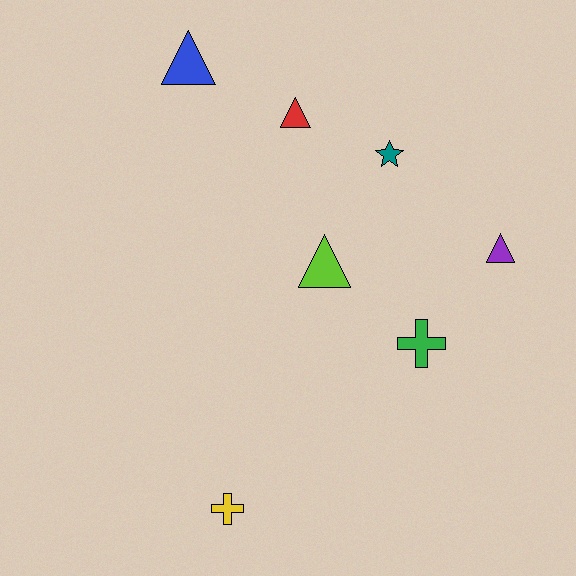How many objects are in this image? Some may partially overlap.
There are 7 objects.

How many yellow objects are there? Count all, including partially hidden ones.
There is 1 yellow object.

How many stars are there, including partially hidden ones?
There is 1 star.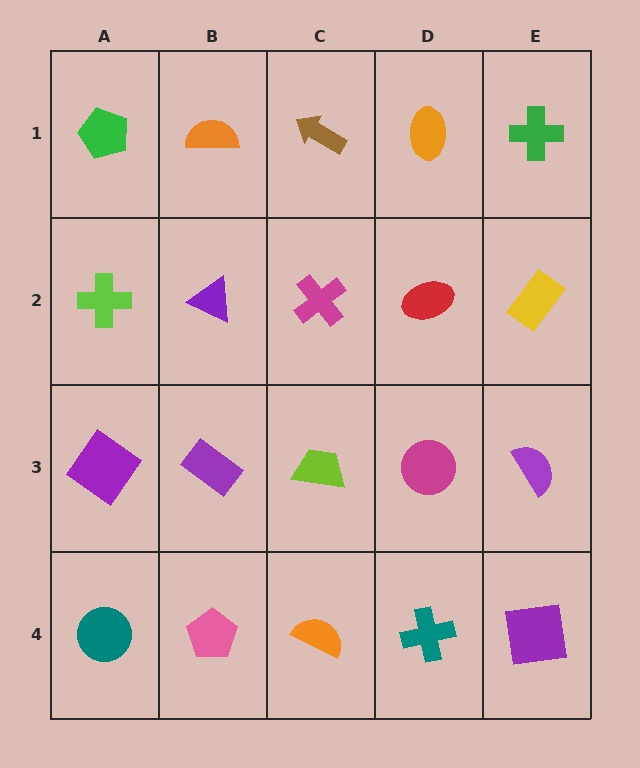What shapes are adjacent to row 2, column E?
A green cross (row 1, column E), a purple semicircle (row 3, column E), a red ellipse (row 2, column D).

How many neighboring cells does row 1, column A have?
2.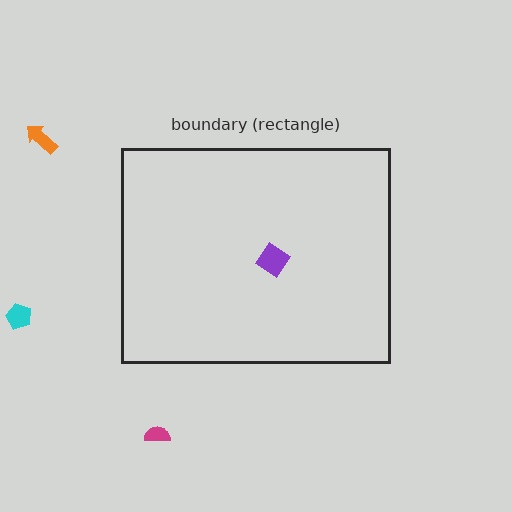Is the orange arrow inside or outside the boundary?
Outside.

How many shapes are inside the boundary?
1 inside, 3 outside.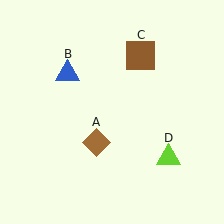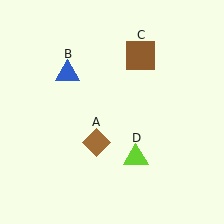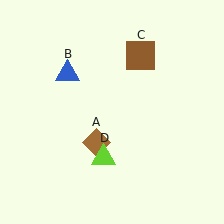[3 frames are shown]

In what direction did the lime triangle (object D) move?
The lime triangle (object D) moved left.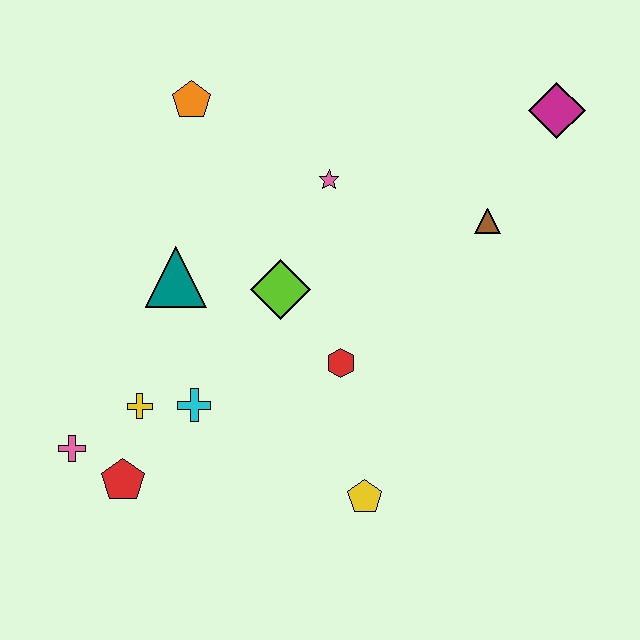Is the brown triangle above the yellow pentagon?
Yes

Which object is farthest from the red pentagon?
The magenta diamond is farthest from the red pentagon.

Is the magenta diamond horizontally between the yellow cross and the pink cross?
No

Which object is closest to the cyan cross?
The yellow cross is closest to the cyan cross.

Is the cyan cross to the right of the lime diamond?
No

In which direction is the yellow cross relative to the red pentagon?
The yellow cross is above the red pentagon.